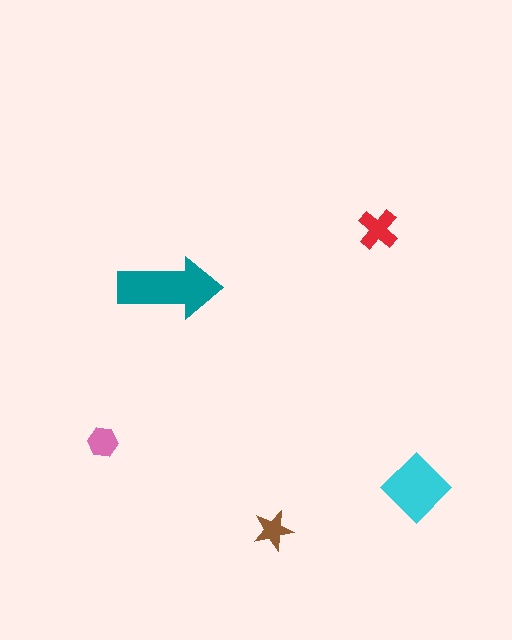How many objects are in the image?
There are 5 objects in the image.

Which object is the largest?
The teal arrow.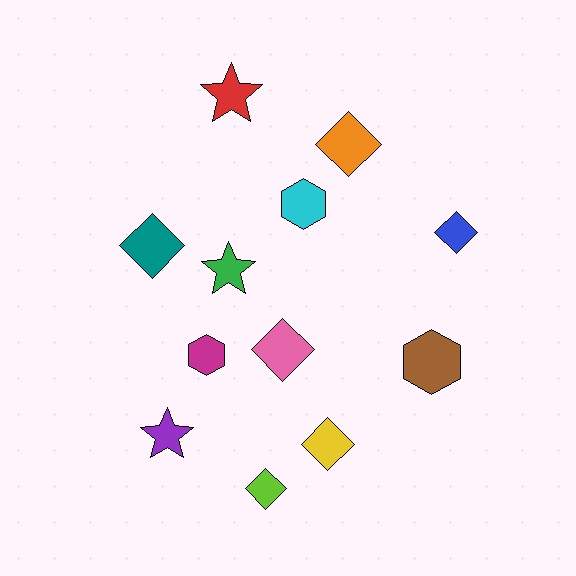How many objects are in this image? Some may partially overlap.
There are 12 objects.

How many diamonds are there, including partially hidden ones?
There are 6 diamonds.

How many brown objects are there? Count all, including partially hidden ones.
There is 1 brown object.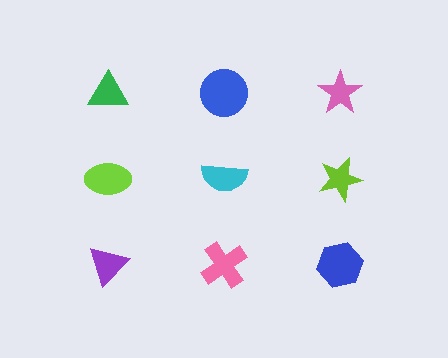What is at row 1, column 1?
A green triangle.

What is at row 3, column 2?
A pink cross.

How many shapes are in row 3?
3 shapes.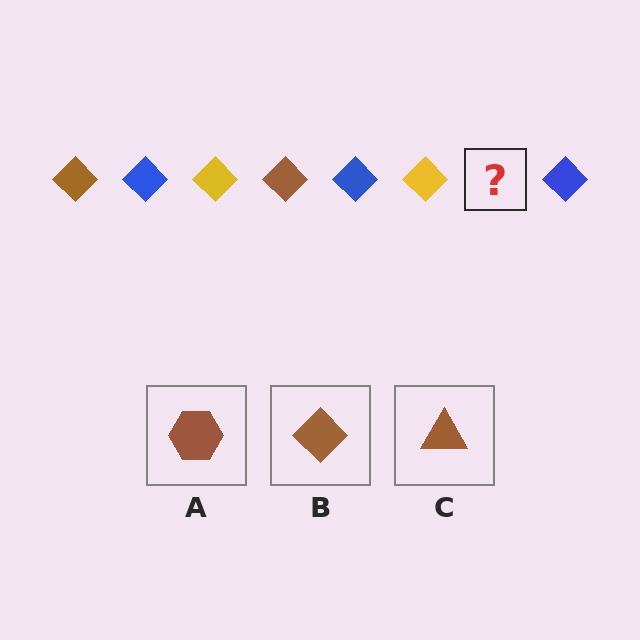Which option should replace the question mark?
Option B.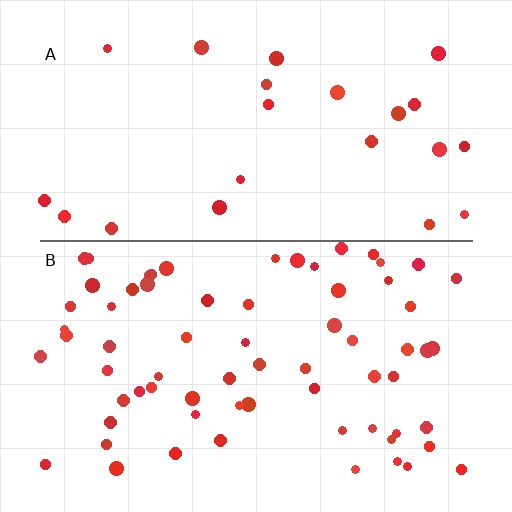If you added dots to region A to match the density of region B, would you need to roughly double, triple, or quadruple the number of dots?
Approximately triple.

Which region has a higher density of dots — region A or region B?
B (the bottom).